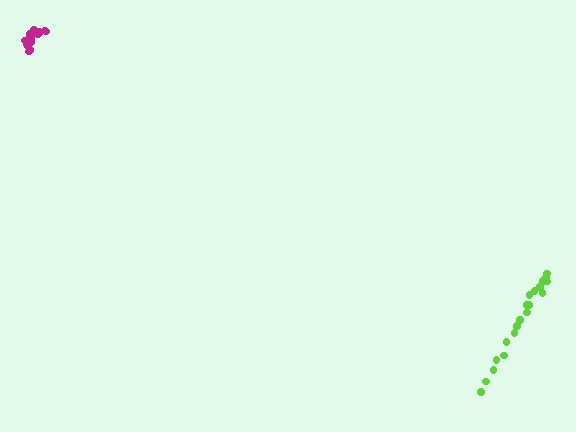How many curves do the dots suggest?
There are 2 distinct paths.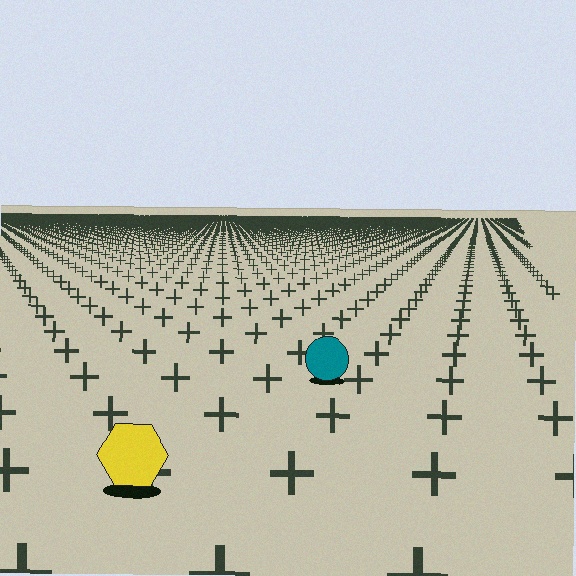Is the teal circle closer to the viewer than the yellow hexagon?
No. The yellow hexagon is closer — you can tell from the texture gradient: the ground texture is coarser near it.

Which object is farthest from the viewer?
The teal circle is farthest from the viewer. It appears smaller and the ground texture around it is denser.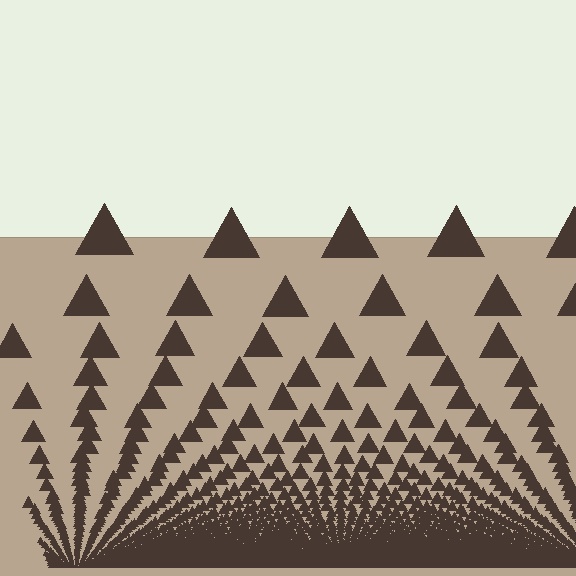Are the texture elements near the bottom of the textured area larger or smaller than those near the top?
Smaller. The gradient is inverted — elements near the bottom are smaller and denser.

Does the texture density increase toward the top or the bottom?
Density increases toward the bottom.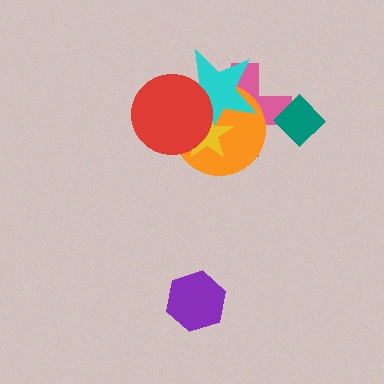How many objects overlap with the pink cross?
5 objects overlap with the pink cross.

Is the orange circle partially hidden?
Yes, it is partially covered by another shape.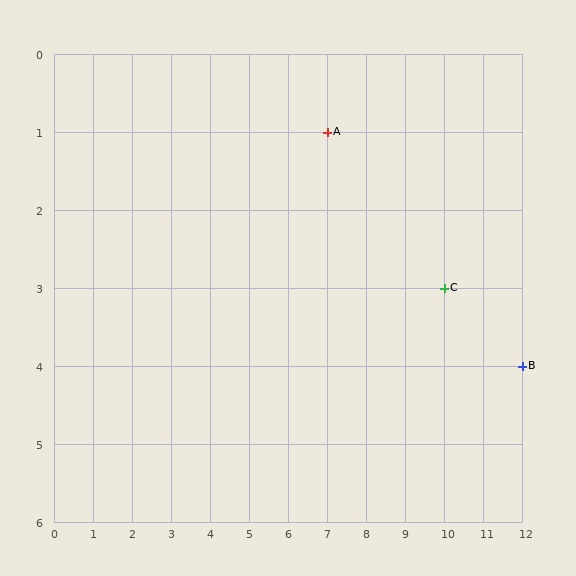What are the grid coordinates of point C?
Point C is at grid coordinates (10, 3).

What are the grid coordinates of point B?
Point B is at grid coordinates (12, 4).